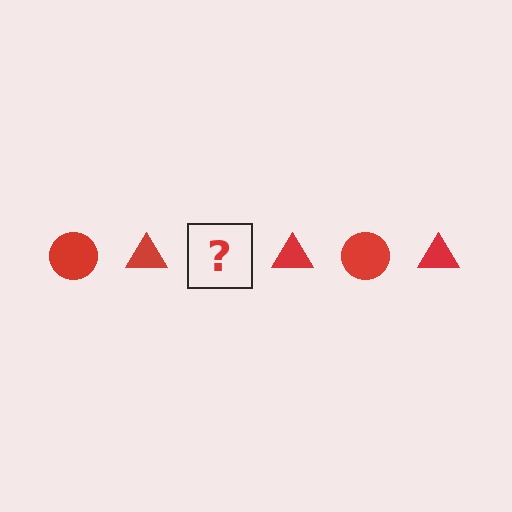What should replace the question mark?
The question mark should be replaced with a red circle.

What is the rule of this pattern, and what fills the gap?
The rule is that the pattern cycles through circle, triangle shapes in red. The gap should be filled with a red circle.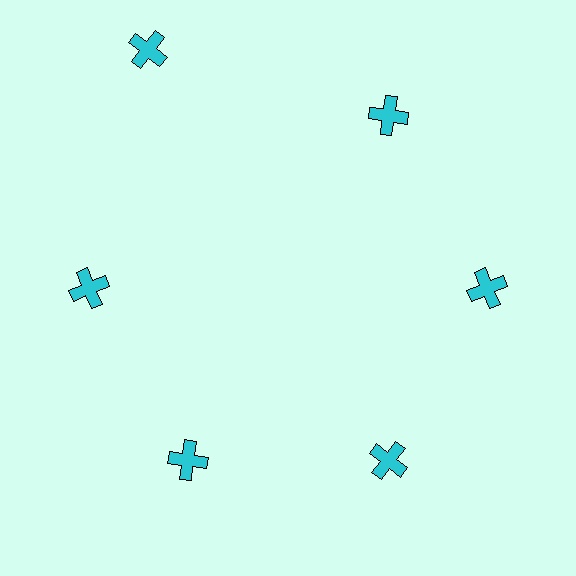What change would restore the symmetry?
The symmetry would be restored by moving it inward, back onto the ring so that all 6 crosses sit at equal angles and equal distance from the center.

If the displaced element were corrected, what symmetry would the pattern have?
It would have 6-fold rotational symmetry — the pattern would map onto itself every 60 degrees.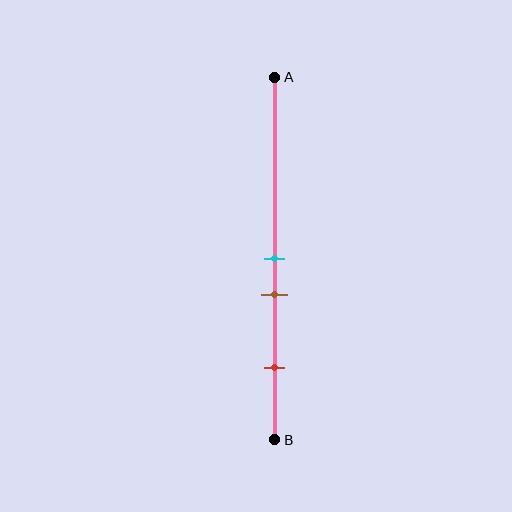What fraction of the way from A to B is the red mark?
The red mark is approximately 80% (0.8) of the way from A to B.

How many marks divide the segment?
There are 3 marks dividing the segment.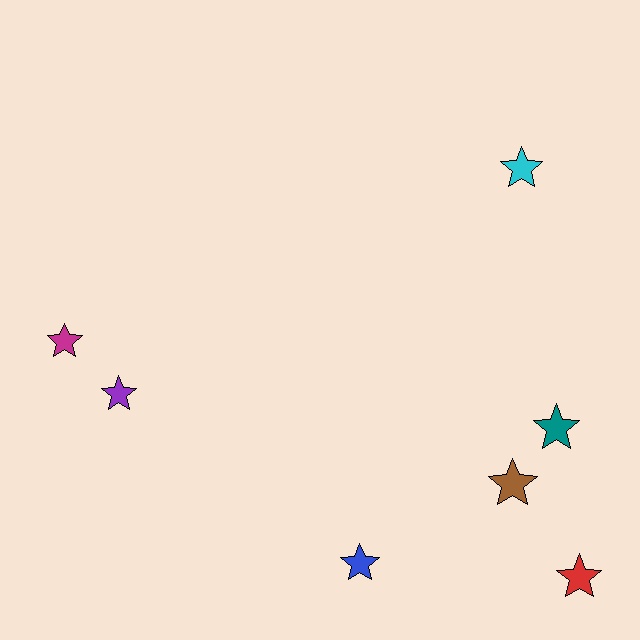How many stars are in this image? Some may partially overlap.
There are 7 stars.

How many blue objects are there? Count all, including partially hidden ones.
There is 1 blue object.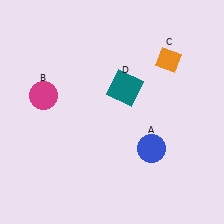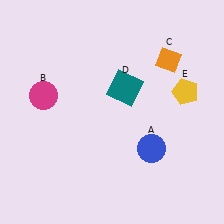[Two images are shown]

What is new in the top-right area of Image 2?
A yellow pentagon (E) was added in the top-right area of Image 2.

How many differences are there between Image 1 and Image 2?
There is 1 difference between the two images.